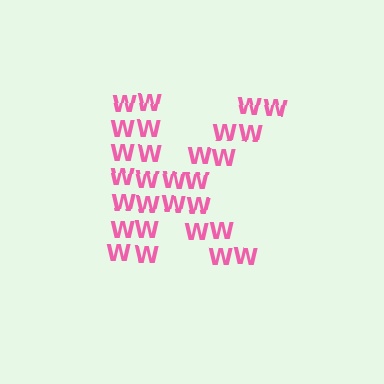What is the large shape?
The large shape is the letter K.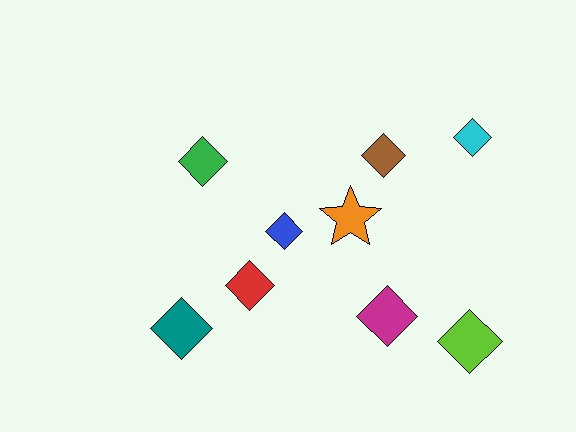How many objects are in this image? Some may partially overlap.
There are 9 objects.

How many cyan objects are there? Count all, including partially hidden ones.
There is 1 cyan object.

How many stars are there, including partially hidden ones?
There is 1 star.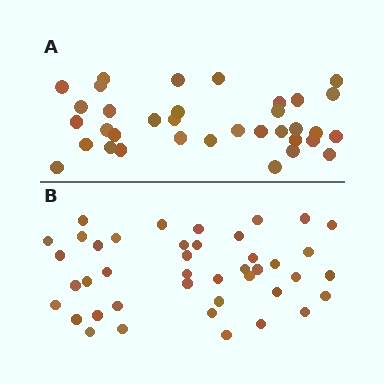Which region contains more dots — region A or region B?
Region B (the bottom region) has more dots.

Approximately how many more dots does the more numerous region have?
Region B has roughly 8 or so more dots than region A.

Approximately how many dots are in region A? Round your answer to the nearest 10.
About 40 dots. (The exact count is 35, which rounds to 40.)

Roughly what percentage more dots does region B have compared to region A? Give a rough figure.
About 20% more.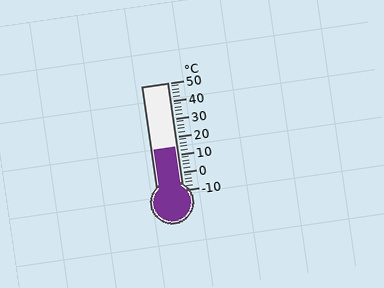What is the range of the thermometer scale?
The thermometer scale ranges from -10°C to 50°C.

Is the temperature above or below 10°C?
The temperature is above 10°C.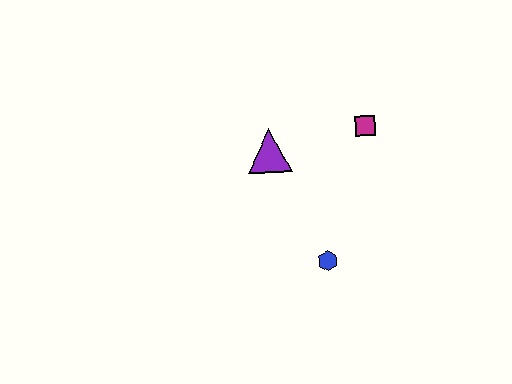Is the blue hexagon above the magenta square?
No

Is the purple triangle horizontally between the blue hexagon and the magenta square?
No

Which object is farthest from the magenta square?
The blue hexagon is farthest from the magenta square.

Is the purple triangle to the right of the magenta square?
No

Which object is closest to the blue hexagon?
The purple triangle is closest to the blue hexagon.